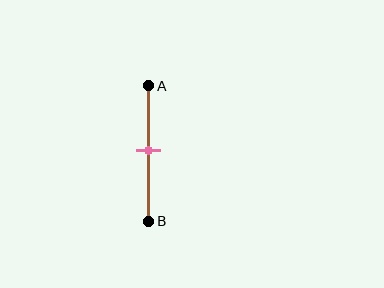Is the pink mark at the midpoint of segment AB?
Yes, the mark is approximately at the midpoint.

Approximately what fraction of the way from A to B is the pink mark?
The pink mark is approximately 50% of the way from A to B.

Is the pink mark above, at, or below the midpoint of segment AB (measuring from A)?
The pink mark is approximately at the midpoint of segment AB.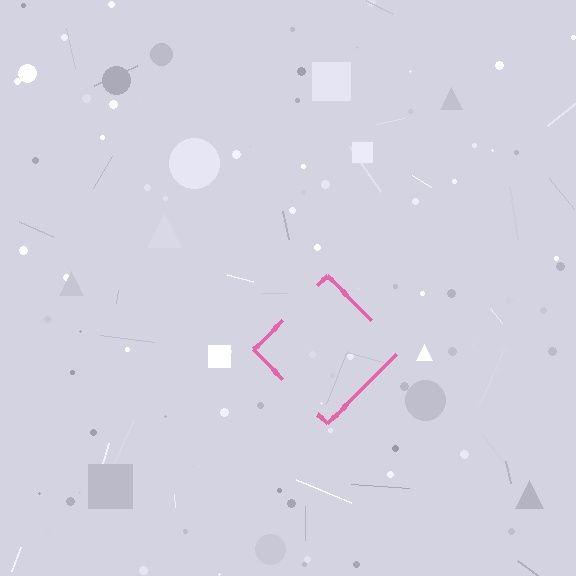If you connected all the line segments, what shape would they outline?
They would outline a diamond.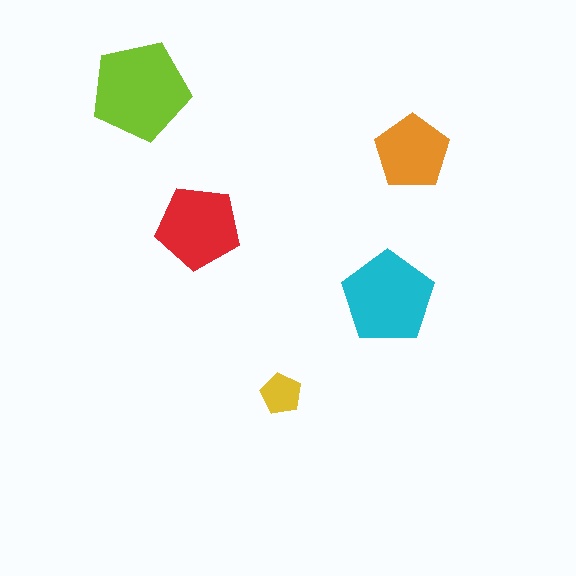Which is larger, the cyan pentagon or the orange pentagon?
The cyan one.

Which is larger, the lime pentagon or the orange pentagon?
The lime one.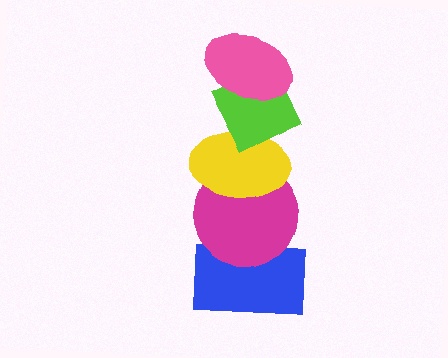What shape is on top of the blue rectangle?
The magenta circle is on top of the blue rectangle.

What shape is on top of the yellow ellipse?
The lime diamond is on top of the yellow ellipse.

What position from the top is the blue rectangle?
The blue rectangle is 5th from the top.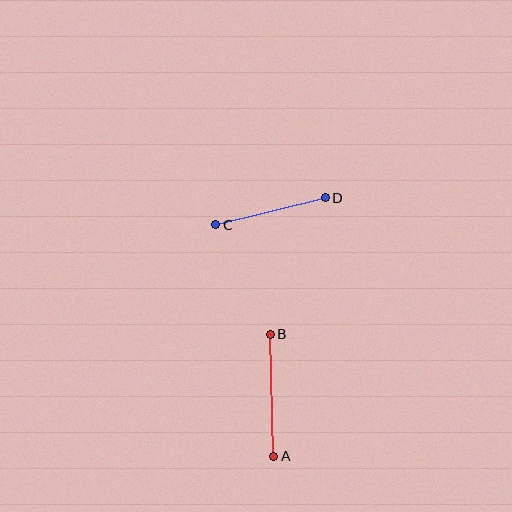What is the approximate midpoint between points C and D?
The midpoint is at approximately (270, 211) pixels.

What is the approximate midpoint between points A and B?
The midpoint is at approximately (272, 395) pixels.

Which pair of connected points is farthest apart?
Points A and B are farthest apart.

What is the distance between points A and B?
The distance is approximately 122 pixels.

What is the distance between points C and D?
The distance is approximately 113 pixels.